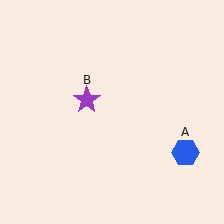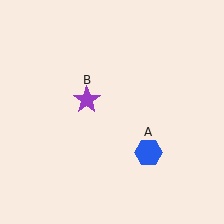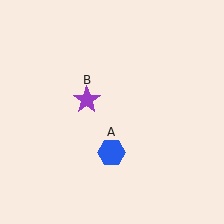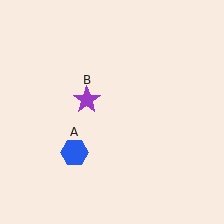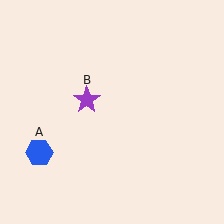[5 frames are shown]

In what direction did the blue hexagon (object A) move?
The blue hexagon (object A) moved left.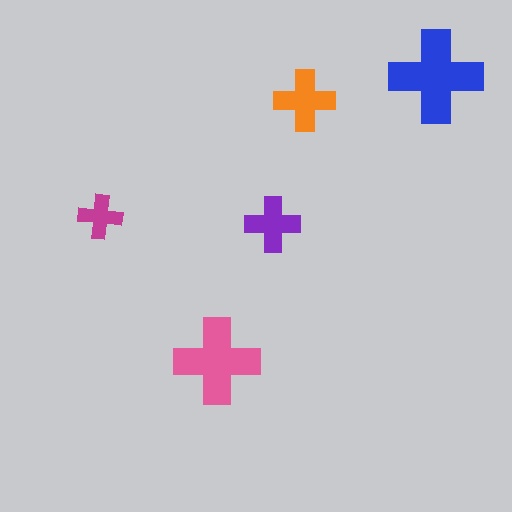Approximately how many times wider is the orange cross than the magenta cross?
About 1.5 times wider.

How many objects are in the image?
There are 5 objects in the image.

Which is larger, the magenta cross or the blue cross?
The blue one.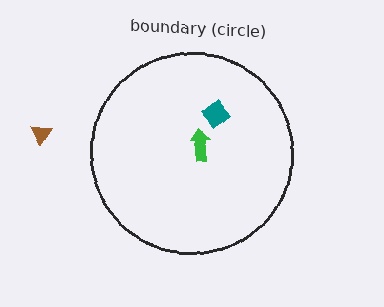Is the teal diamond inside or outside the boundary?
Inside.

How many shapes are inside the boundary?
2 inside, 1 outside.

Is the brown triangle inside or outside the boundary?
Outside.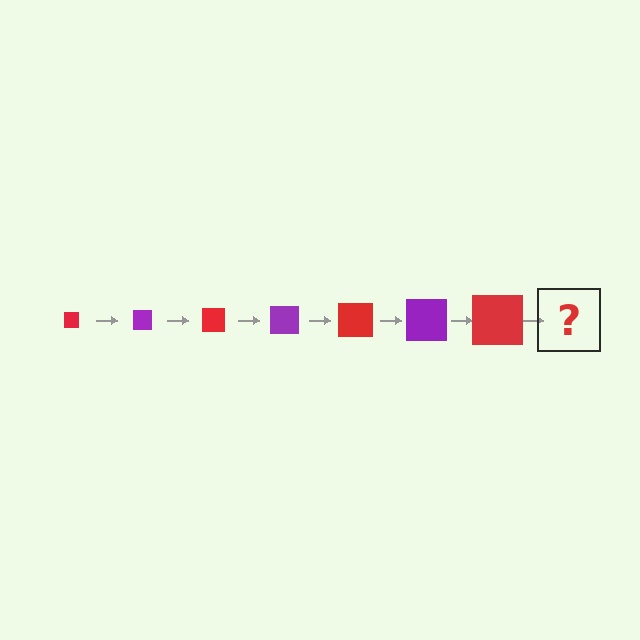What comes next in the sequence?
The next element should be a purple square, larger than the previous one.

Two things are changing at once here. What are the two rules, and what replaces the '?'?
The two rules are that the square grows larger each step and the color cycles through red and purple. The '?' should be a purple square, larger than the previous one.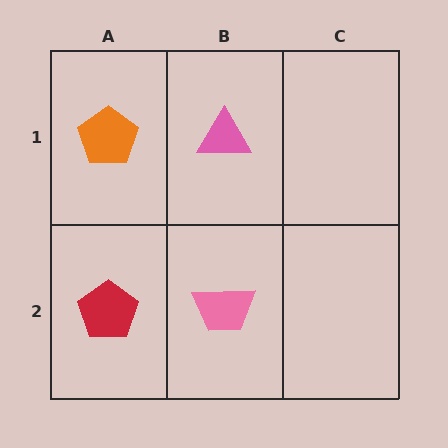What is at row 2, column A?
A red pentagon.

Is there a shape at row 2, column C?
No, that cell is empty.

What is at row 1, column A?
An orange pentagon.